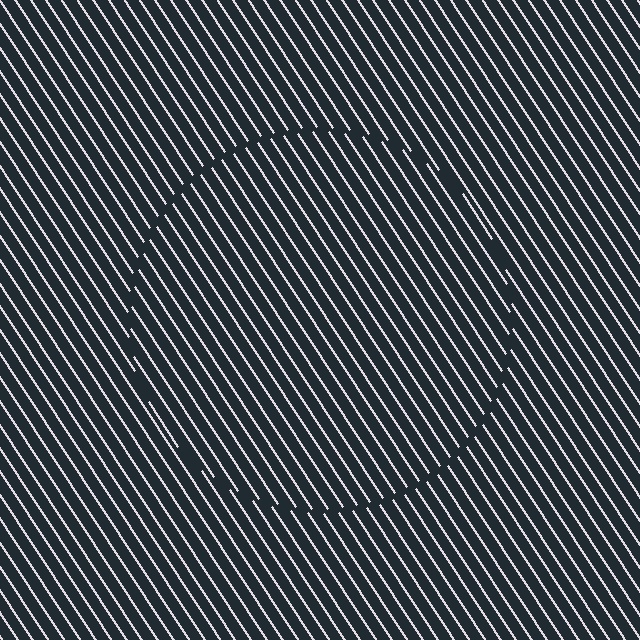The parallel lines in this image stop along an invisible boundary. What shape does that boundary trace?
An illusory circle. The interior of the shape contains the same grating, shifted by half a period — the contour is defined by the phase discontinuity where line-ends from the inner and outer gratings abut.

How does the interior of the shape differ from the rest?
The interior of the shape contains the same grating, shifted by half a period — the contour is defined by the phase discontinuity where line-ends from the inner and outer gratings abut.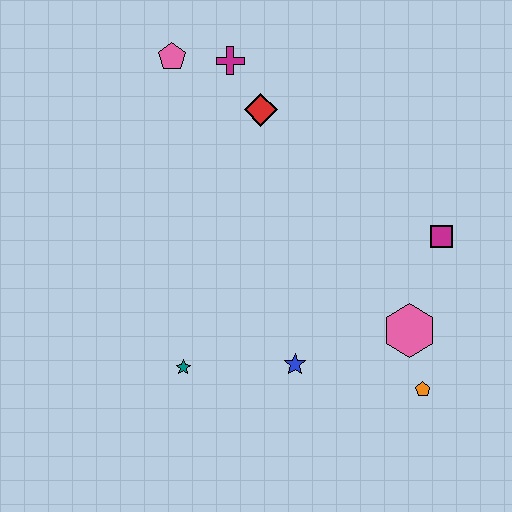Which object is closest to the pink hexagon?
The orange pentagon is closest to the pink hexagon.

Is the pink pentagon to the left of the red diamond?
Yes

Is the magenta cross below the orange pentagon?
No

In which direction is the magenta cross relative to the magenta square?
The magenta cross is to the left of the magenta square.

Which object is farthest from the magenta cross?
The orange pentagon is farthest from the magenta cross.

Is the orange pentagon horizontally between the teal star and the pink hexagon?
No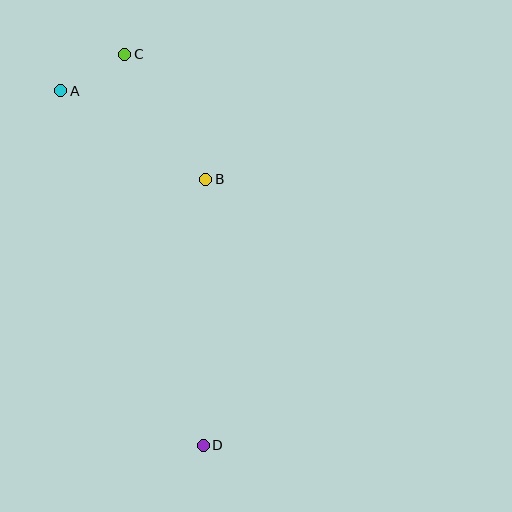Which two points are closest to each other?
Points A and C are closest to each other.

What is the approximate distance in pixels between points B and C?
The distance between B and C is approximately 149 pixels.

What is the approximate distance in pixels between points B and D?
The distance between B and D is approximately 266 pixels.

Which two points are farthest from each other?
Points C and D are farthest from each other.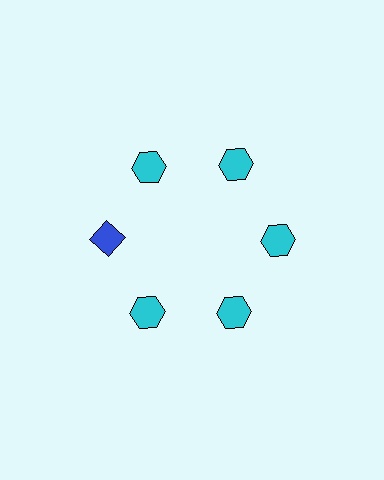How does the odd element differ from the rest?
It differs in both color (blue instead of cyan) and shape (diamond instead of hexagon).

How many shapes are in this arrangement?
There are 6 shapes arranged in a ring pattern.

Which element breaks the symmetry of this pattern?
The blue diamond at roughly the 9 o'clock position breaks the symmetry. All other shapes are cyan hexagons.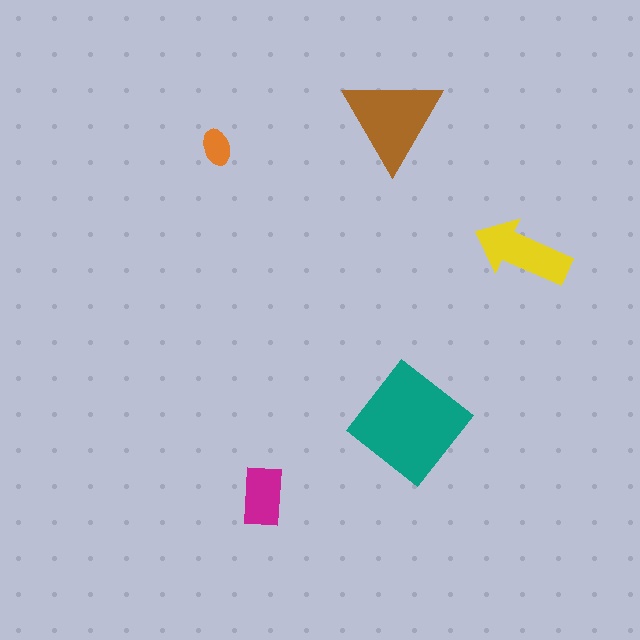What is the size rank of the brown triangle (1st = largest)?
2nd.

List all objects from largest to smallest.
The teal diamond, the brown triangle, the yellow arrow, the magenta rectangle, the orange ellipse.